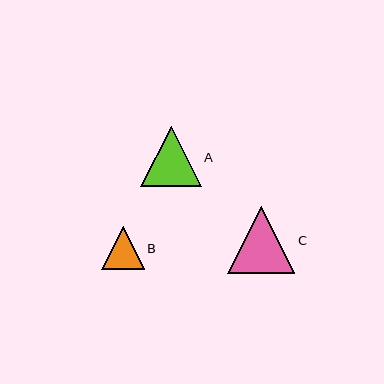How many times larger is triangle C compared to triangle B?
Triangle C is approximately 1.6 times the size of triangle B.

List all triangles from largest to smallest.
From largest to smallest: C, A, B.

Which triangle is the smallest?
Triangle B is the smallest with a size of approximately 43 pixels.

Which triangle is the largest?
Triangle C is the largest with a size of approximately 67 pixels.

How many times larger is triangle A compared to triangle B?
Triangle A is approximately 1.4 times the size of triangle B.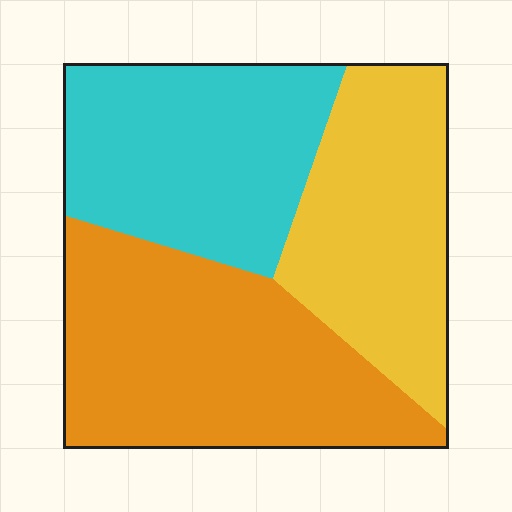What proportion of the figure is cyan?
Cyan covers roughly 30% of the figure.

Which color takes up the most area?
Orange, at roughly 40%.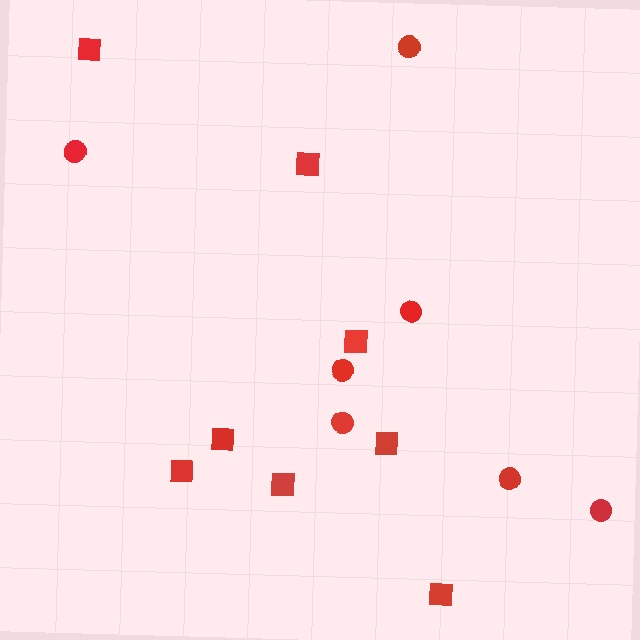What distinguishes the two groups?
There are 2 groups: one group of squares (8) and one group of circles (7).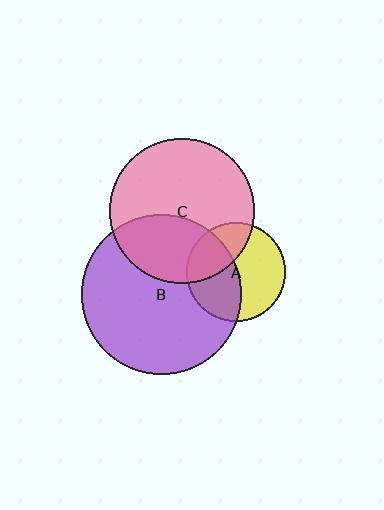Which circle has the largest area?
Circle B (purple).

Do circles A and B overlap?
Yes.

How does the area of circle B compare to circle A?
Approximately 2.6 times.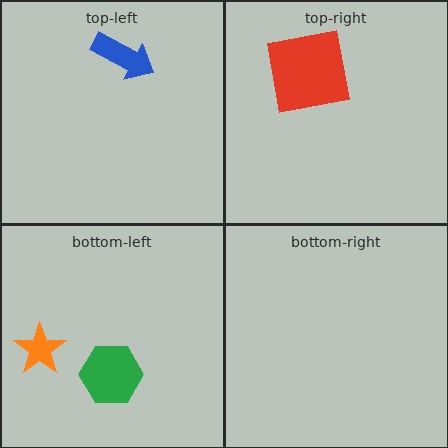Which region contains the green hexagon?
The bottom-left region.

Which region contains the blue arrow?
The top-left region.